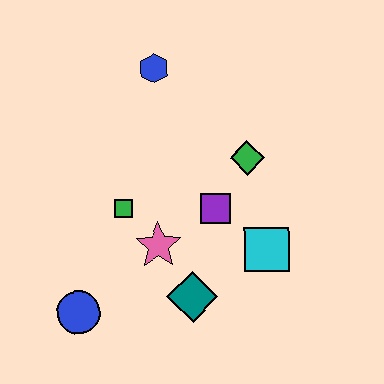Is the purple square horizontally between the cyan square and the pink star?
Yes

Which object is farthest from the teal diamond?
The blue hexagon is farthest from the teal diamond.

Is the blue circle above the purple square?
No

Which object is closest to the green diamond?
The purple square is closest to the green diamond.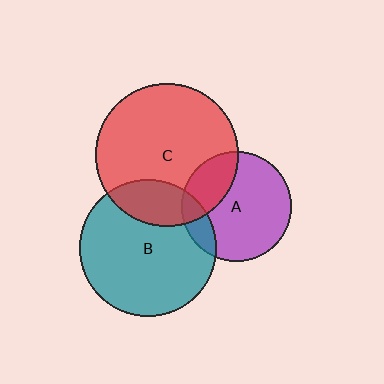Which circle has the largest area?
Circle C (red).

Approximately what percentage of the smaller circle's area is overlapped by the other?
Approximately 20%.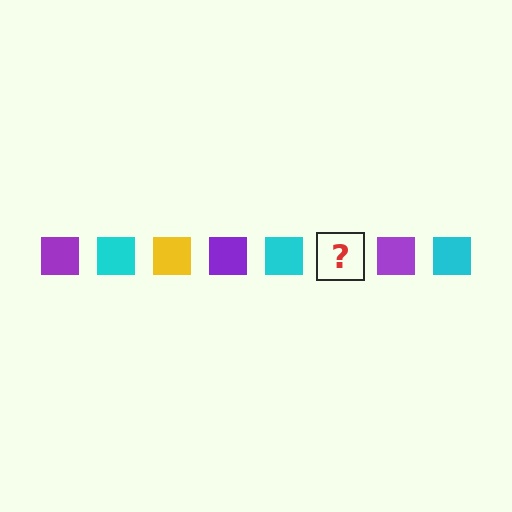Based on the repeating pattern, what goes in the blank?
The blank should be a yellow square.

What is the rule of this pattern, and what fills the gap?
The rule is that the pattern cycles through purple, cyan, yellow squares. The gap should be filled with a yellow square.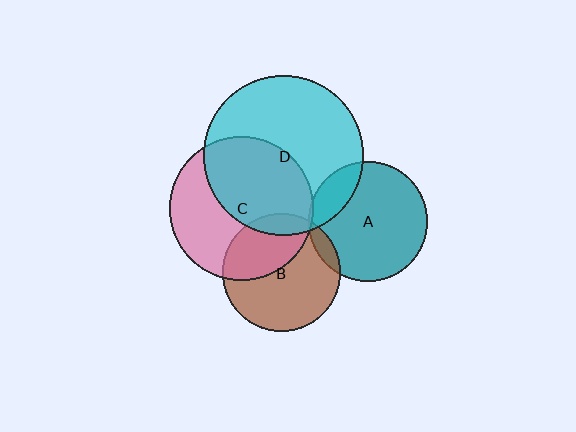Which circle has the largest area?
Circle D (cyan).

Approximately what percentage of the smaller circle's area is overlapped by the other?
Approximately 50%.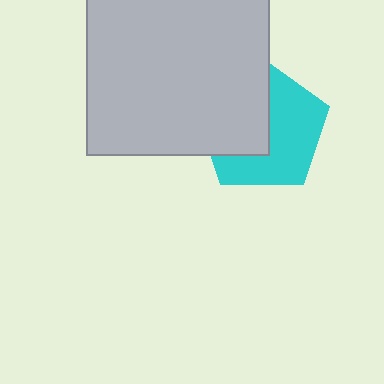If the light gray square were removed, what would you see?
You would see the complete cyan pentagon.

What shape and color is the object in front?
The object in front is a light gray square.